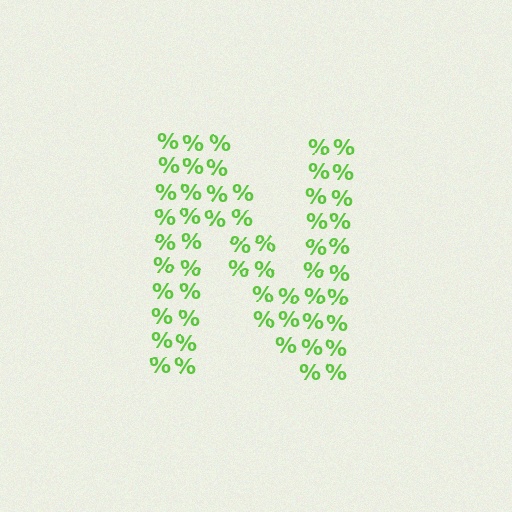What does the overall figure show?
The overall figure shows the letter N.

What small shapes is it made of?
It is made of small percent signs.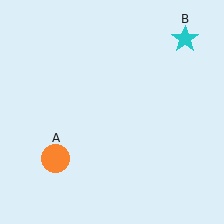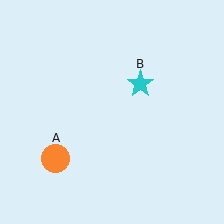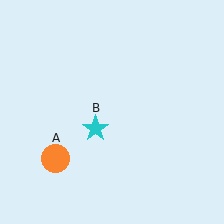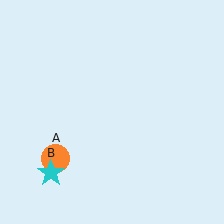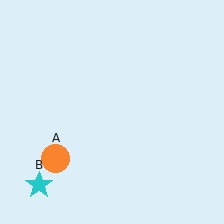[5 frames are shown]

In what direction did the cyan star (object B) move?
The cyan star (object B) moved down and to the left.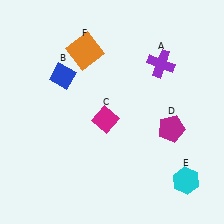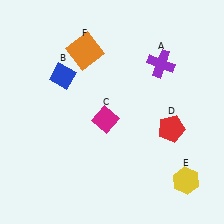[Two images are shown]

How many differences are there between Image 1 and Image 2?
There are 2 differences between the two images.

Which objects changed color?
D changed from magenta to red. E changed from cyan to yellow.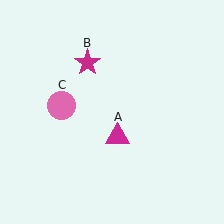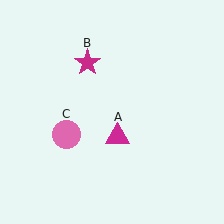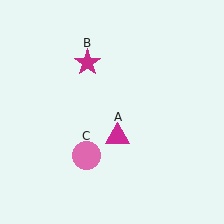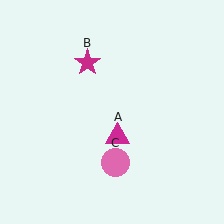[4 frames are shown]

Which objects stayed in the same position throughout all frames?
Magenta triangle (object A) and magenta star (object B) remained stationary.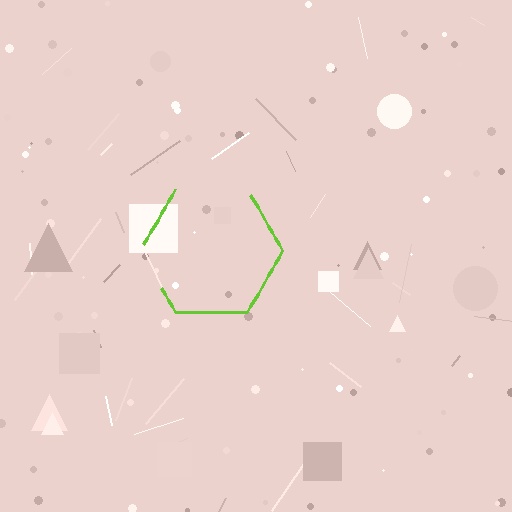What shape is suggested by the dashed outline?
The dashed outline suggests a hexagon.